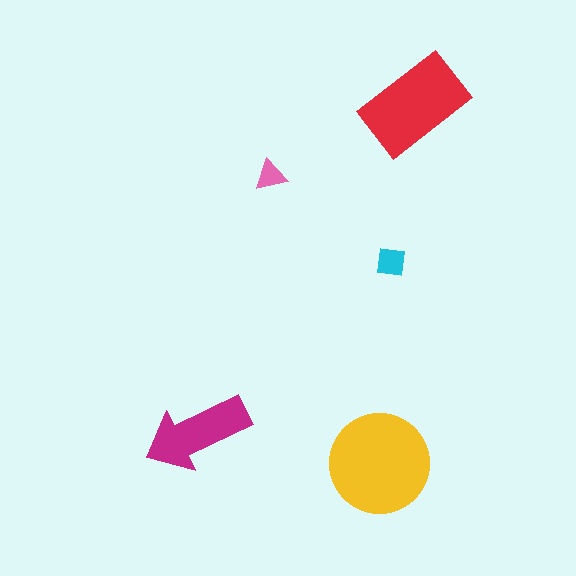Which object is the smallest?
The pink triangle.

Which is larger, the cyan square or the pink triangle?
The cyan square.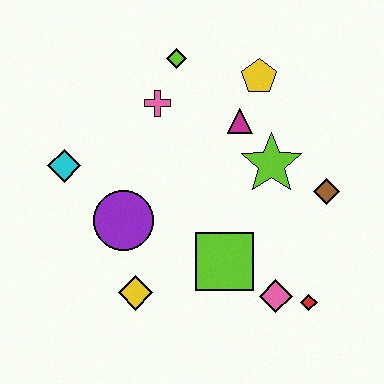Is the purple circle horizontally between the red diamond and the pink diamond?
No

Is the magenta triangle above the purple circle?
Yes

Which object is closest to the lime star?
The magenta triangle is closest to the lime star.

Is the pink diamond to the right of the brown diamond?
No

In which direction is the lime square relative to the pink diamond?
The lime square is to the left of the pink diamond.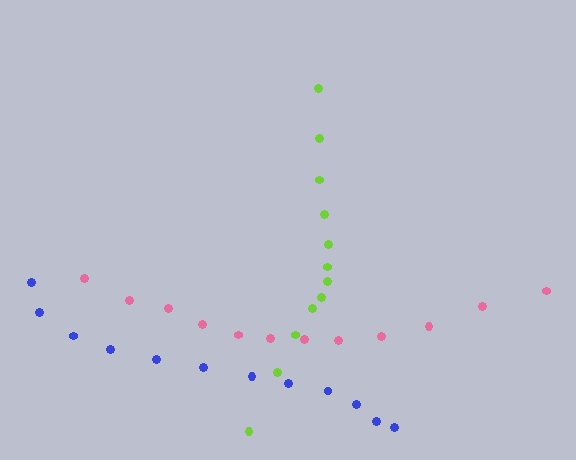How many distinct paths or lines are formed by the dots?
There are 3 distinct paths.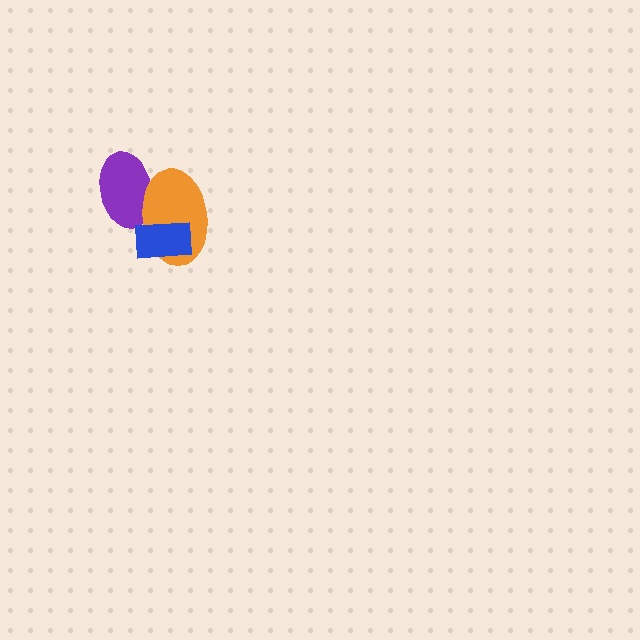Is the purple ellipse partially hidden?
Yes, it is partially covered by another shape.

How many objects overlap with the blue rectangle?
1 object overlaps with the blue rectangle.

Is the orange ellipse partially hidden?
Yes, it is partially covered by another shape.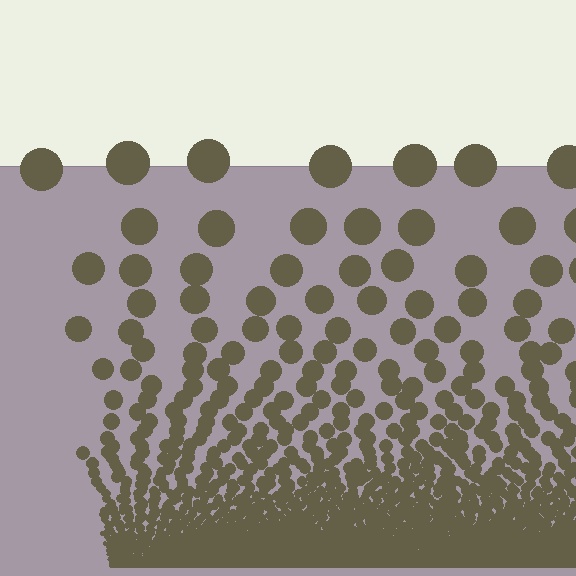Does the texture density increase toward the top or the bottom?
Density increases toward the bottom.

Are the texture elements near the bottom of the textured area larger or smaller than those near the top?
Smaller. The gradient is inverted — elements near the bottom are smaller and denser.